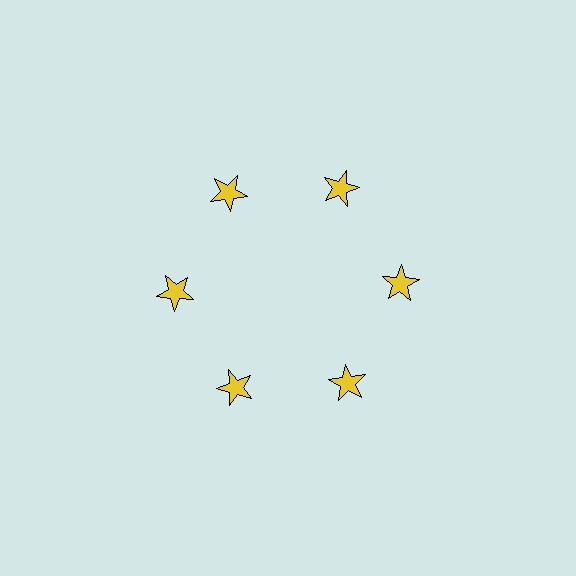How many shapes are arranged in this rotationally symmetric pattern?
There are 6 shapes, arranged in 6 groups of 1.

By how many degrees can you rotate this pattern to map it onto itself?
The pattern maps onto itself every 60 degrees of rotation.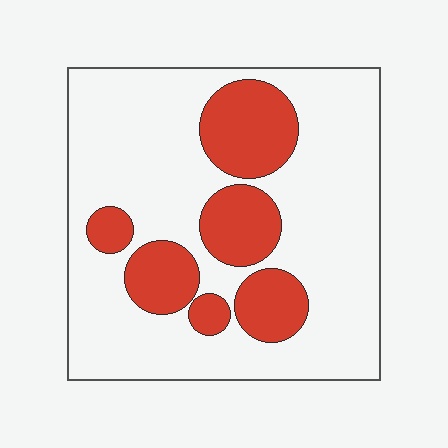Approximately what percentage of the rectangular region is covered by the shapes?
Approximately 25%.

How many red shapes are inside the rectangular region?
6.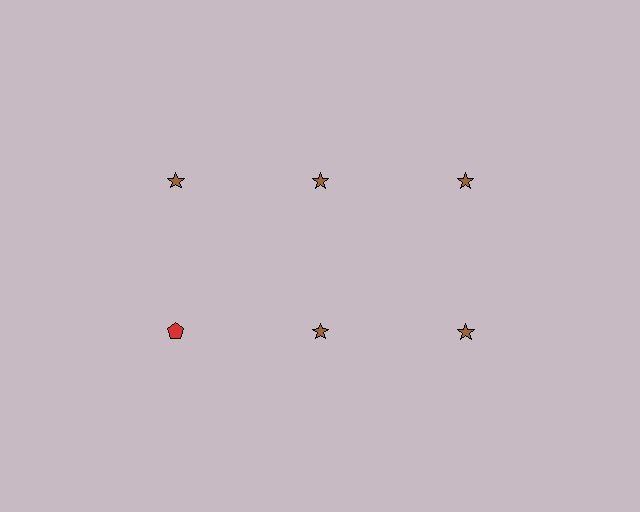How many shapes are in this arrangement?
There are 6 shapes arranged in a grid pattern.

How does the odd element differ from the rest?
It differs in both color (red instead of brown) and shape (pentagon instead of star).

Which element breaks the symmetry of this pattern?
The red pentagon in the second row, leftmost column breaks the symmetry. All other shapes are brown stars.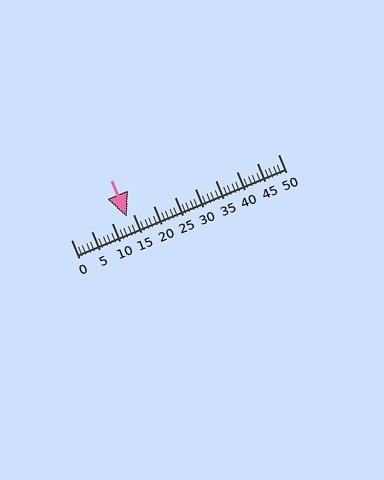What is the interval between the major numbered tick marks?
The major tick marks are spaced 5 units apart.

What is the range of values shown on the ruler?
The ruler shows values from 0 to 50.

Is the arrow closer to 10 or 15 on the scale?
The arrow is closer to 15.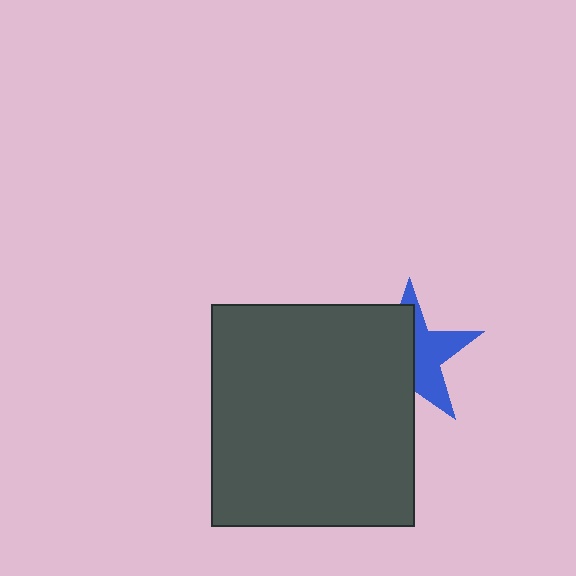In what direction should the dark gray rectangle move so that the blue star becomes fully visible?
The dark gray rectangle should move left. That is the shortest direction to clear the overlap and leave the blue star fully visible.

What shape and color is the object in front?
The object in front is a dark gray rectangle.